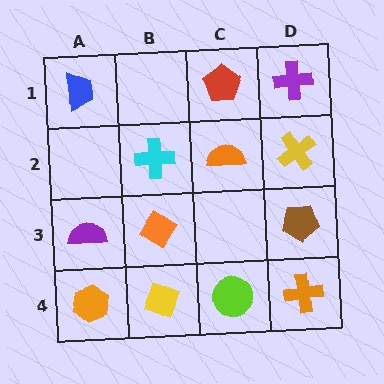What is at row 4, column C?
A lime circle.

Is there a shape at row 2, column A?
No, that cell is empty.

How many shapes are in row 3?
3 shapes.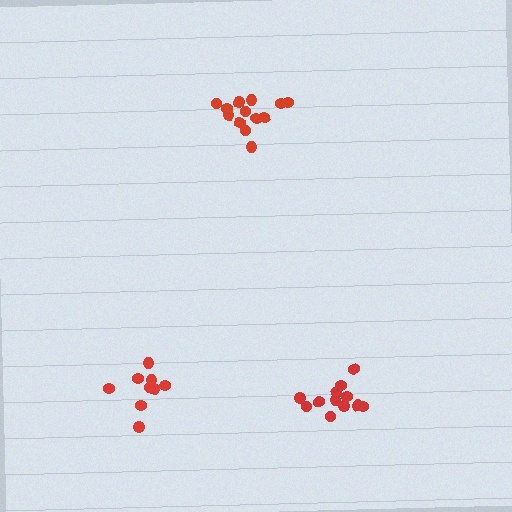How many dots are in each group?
Group 1: 10 dots, Group 2: 13 dots, Group 3: 12 dots (35 total).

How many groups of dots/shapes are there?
There are 3 groups.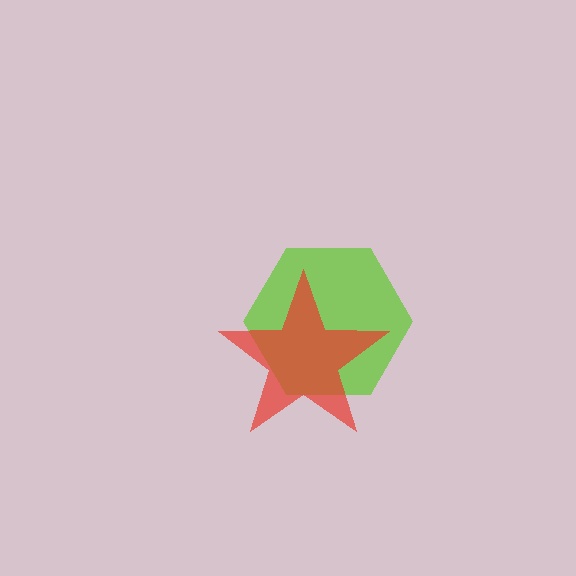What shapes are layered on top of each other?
The layered shapes are: a lime hexagon, a red star.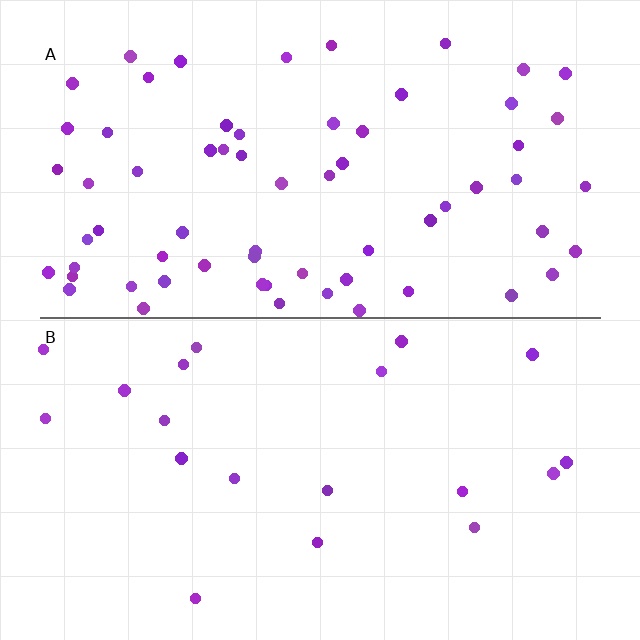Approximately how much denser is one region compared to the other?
Approximately 3.4× — region A over region B.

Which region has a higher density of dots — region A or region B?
A (the top).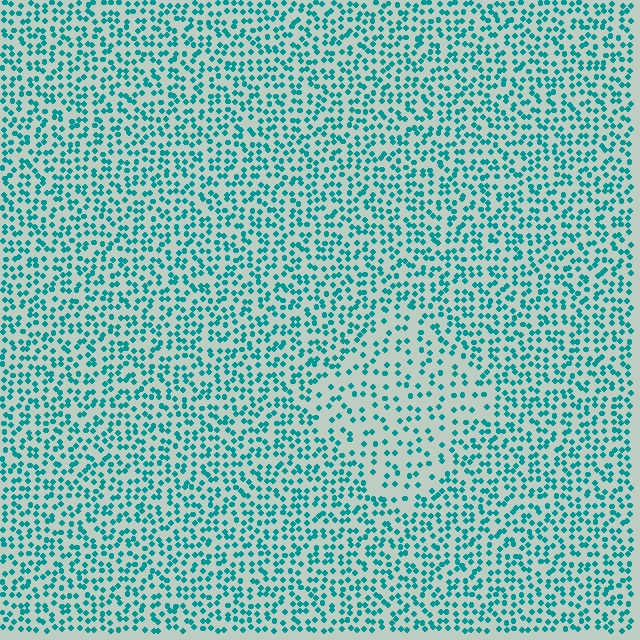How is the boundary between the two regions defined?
The boundary is defined by a change in element density (approximately 1.9x ratio). All elements are the same color, size, and shape.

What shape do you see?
I see a diamond.